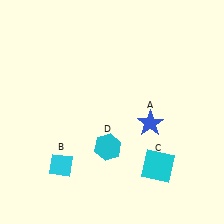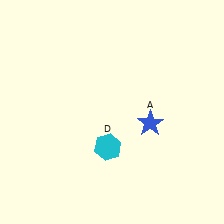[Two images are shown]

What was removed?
The cyan square (C), the cyan diamond (B) were removed in Image 2.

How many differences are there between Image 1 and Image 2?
There are 2 differences between the two images.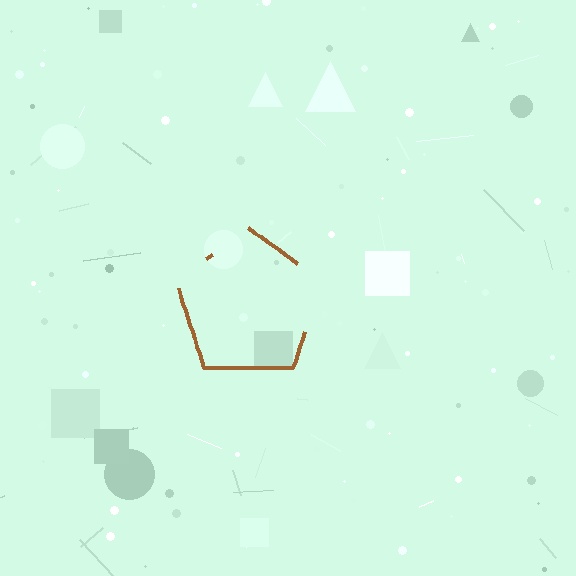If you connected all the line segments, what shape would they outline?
They would outline a pentagon.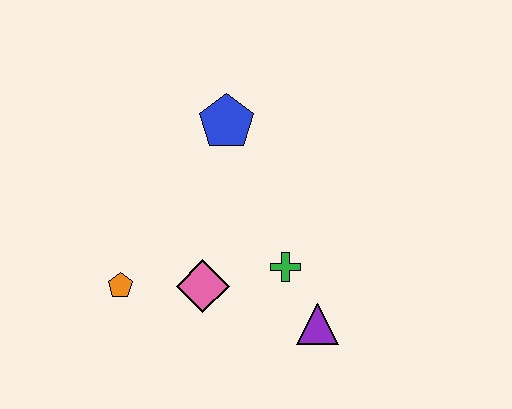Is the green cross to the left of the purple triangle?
Yes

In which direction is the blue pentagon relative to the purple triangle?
The blue pentagon is above the purple triangle.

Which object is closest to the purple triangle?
The green cross is closest to the purple triangle.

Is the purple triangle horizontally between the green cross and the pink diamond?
No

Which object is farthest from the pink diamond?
The blue pentagon is farthest from the pink diamond.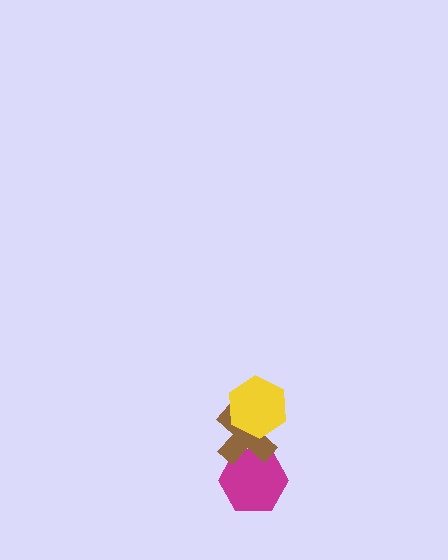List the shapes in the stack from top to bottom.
From top to bottom: the yellow hexagon, the brown cross, the magenta hexagon.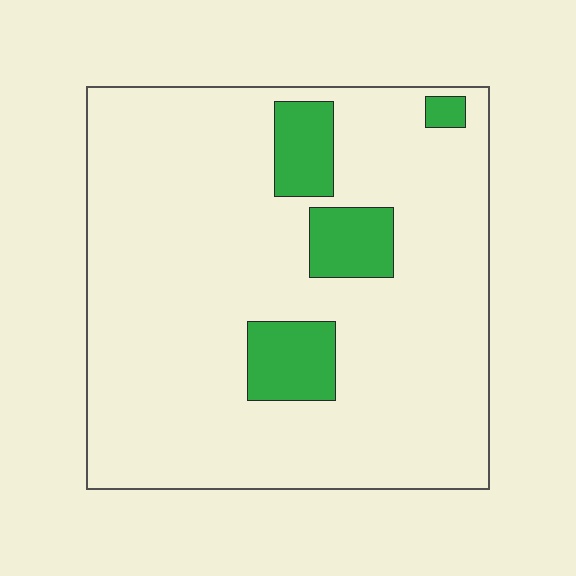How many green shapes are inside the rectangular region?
4.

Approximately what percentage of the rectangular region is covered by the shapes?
Approximately 10%.